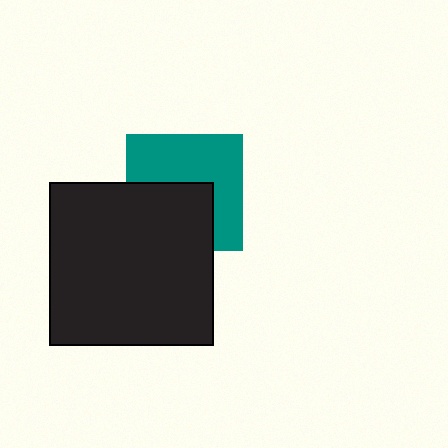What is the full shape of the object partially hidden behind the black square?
The partially hidden object is a teal square.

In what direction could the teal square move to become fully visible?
The teal square could move up. That would shift it out from behind the black square entirely.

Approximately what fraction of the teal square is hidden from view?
Roughly 44% of the teal square is hidden behind the black square.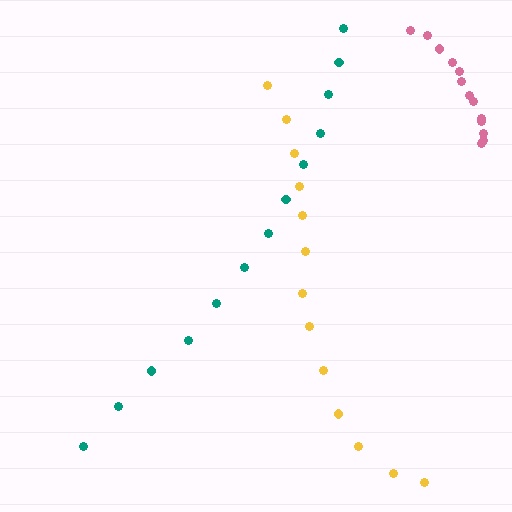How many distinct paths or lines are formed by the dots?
There are 3 distinct paths.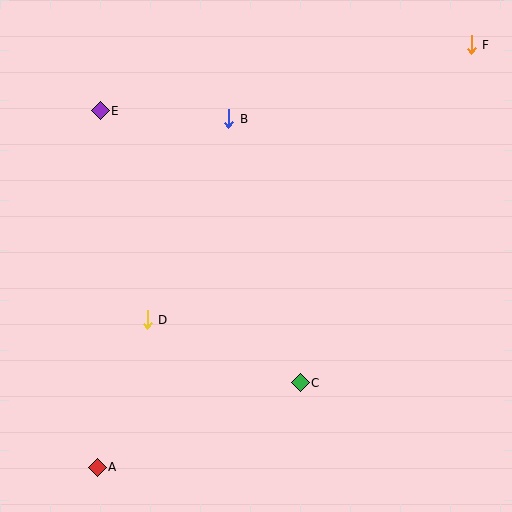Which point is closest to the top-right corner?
Point F is closest to the top-right corner.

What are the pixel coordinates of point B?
Point B is at (229, 119).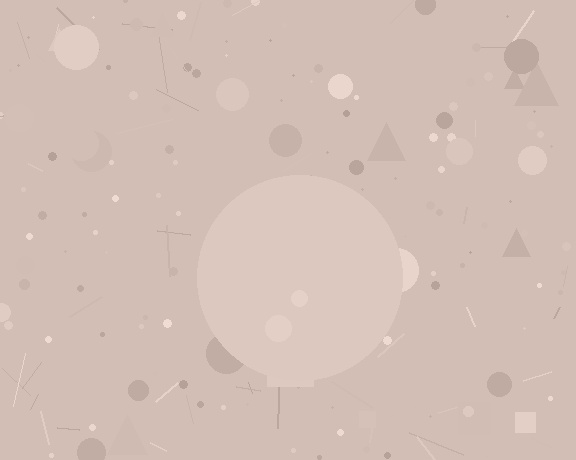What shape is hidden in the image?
A circle is hidden in the image.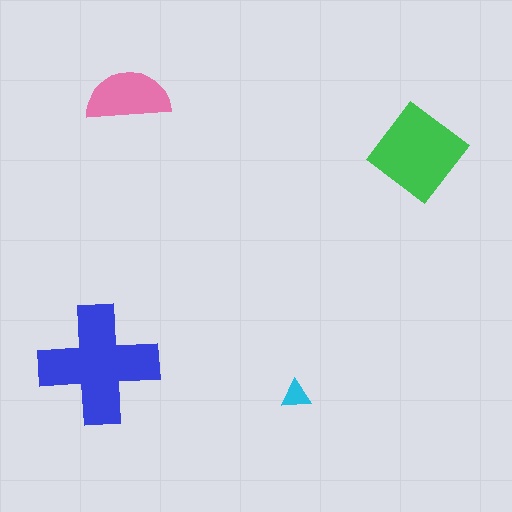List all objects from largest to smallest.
The blue cross, the green diamond, the pink semicircle, the cyan triangle.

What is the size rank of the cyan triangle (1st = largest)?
4th.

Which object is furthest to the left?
The blue cross is leftmost.